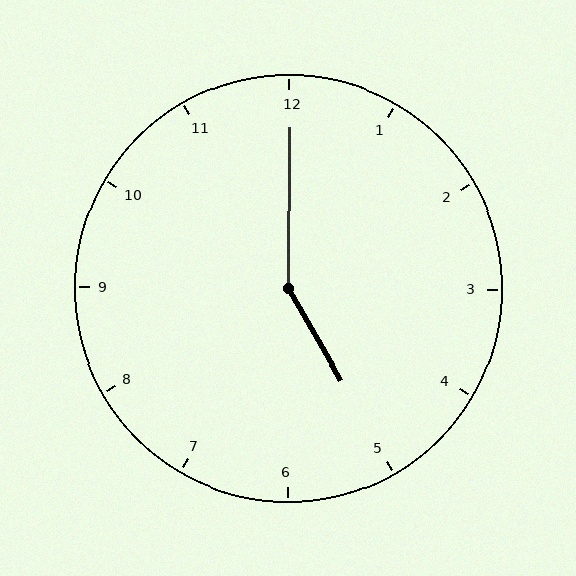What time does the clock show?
5:00.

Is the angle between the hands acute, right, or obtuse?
It is obtuse.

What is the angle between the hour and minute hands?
Approximately 150 degrees.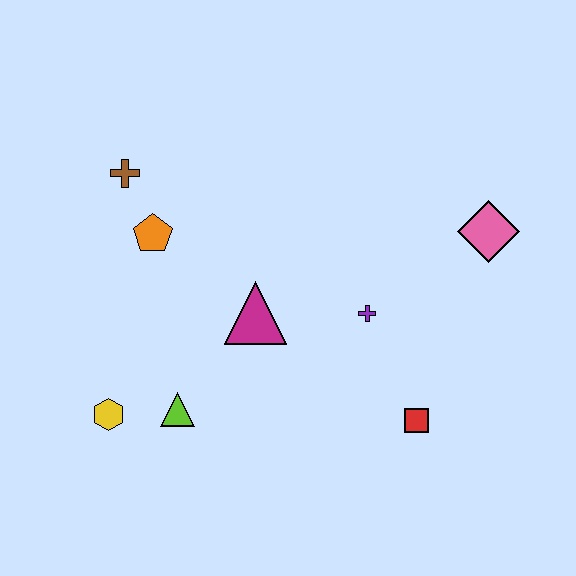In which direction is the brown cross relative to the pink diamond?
The brown cross is to the left of the pink diamond.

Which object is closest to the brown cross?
The orange pentagon is closest to the brown cross.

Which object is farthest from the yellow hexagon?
The pink diamond is farthest from the yellow hexagon.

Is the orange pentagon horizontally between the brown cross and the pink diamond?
Yes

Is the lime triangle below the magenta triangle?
Yes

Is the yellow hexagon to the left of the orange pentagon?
Yes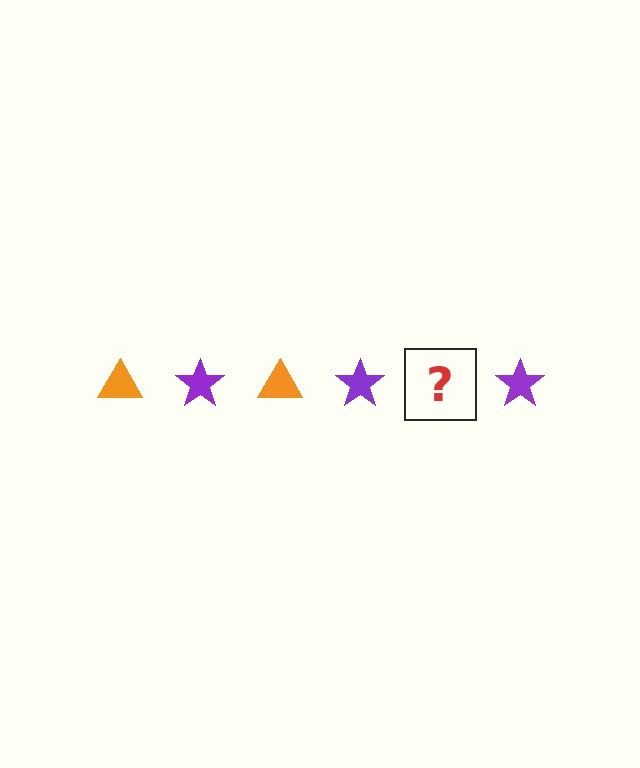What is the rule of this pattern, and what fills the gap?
The rule is that the pattern alternates between orange triangle and purple star. The gap should be filled with an orange triangle.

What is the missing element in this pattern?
The missing element is an orange triangle.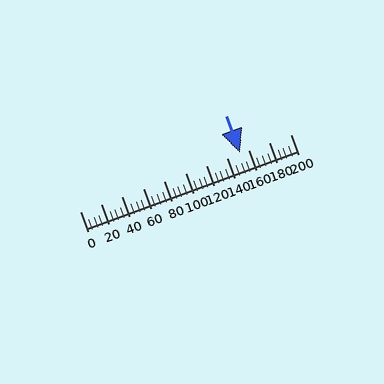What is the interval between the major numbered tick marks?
The major tick marks are spaced 20 units apart.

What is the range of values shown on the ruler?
The ruler shows values from 0 to 200.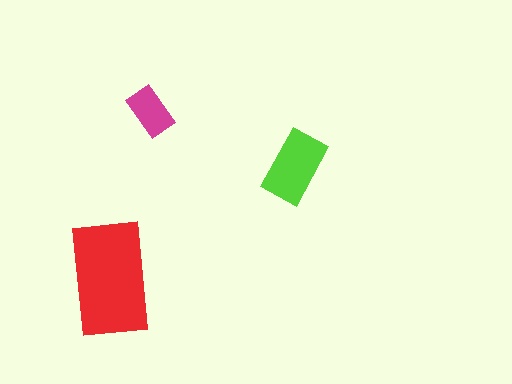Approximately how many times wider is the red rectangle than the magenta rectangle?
About 2.5 times wider.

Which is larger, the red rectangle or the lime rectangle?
The red one.